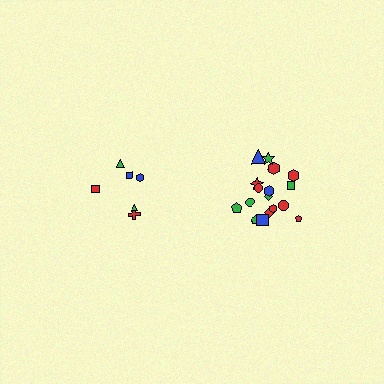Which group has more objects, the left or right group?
The right group.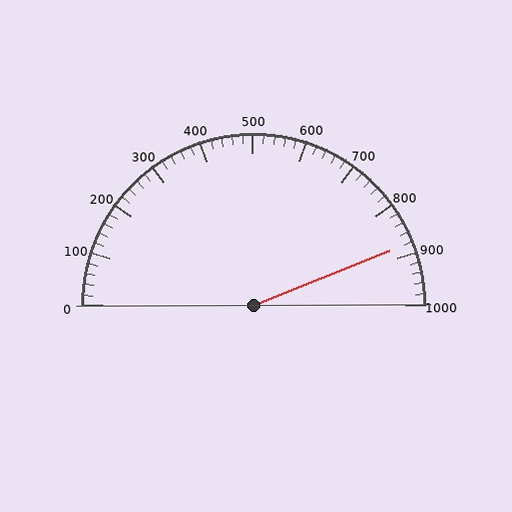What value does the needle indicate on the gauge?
The needle indicates approximately 880.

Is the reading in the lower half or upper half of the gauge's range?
The reading is in the upper half of the range (0 to 1000).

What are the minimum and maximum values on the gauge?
The gauge ranges from 0 to 1000.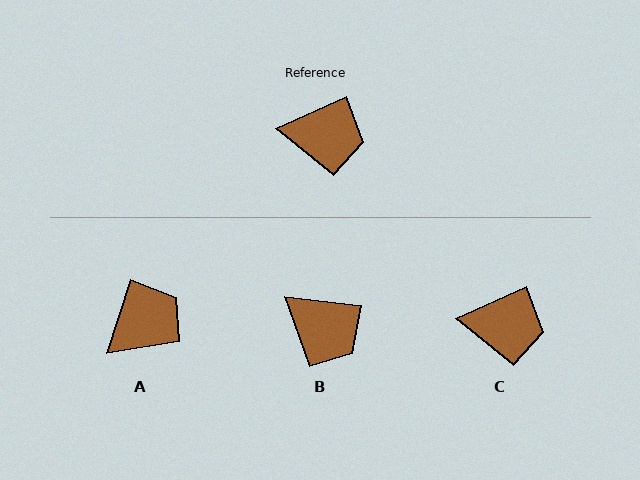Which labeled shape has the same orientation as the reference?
C.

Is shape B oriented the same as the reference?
No, it is off by about 31 degrees.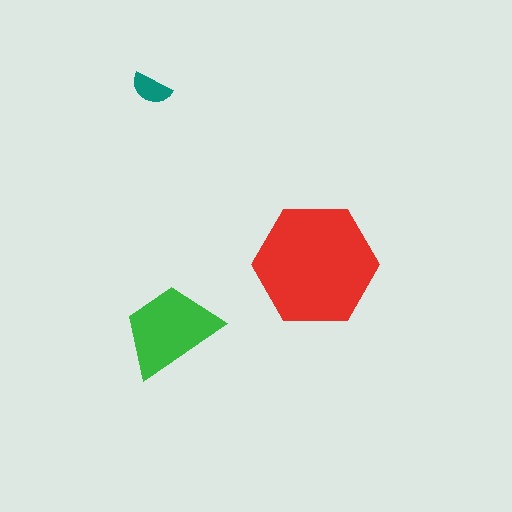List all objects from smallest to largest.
The teal semicircle, the green trapezoid, the red hexagon.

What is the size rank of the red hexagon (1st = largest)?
1st.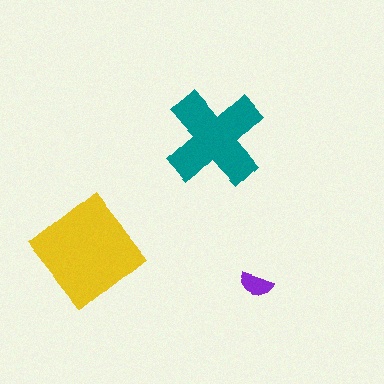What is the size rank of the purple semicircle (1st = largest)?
3rd.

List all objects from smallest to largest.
The purple semicircle, the teal cross, the yellow diamond.